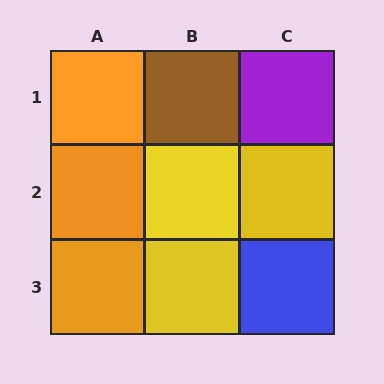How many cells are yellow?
3 cells are yellow.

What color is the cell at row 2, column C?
Yellow.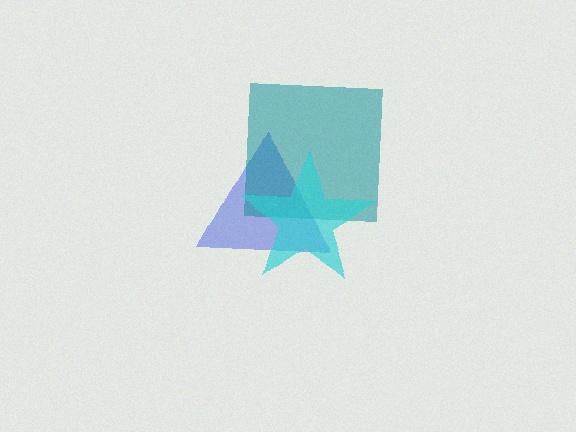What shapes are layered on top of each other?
The layered shapes are: a blue triangle, a teal square, a cyan star.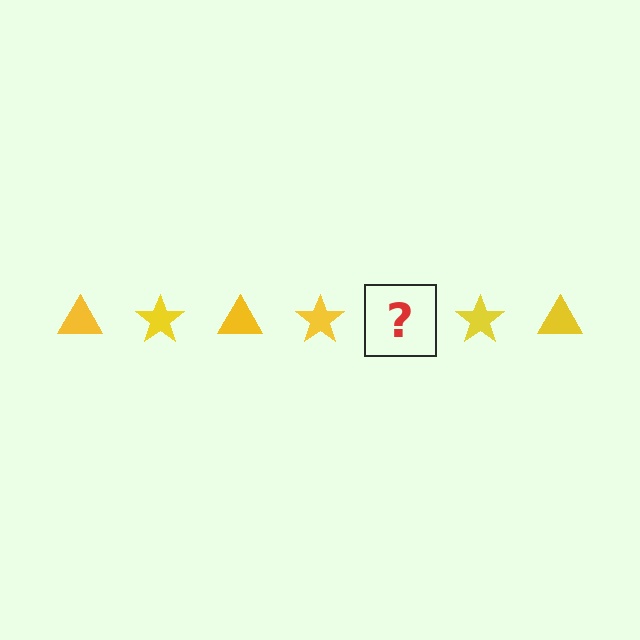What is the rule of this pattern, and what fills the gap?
The rule is that the pattern cycles through triangle, star shapes in yellow. The gap should be filled with a yellow triangle.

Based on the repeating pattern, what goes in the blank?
The blank should be a yellow triangle.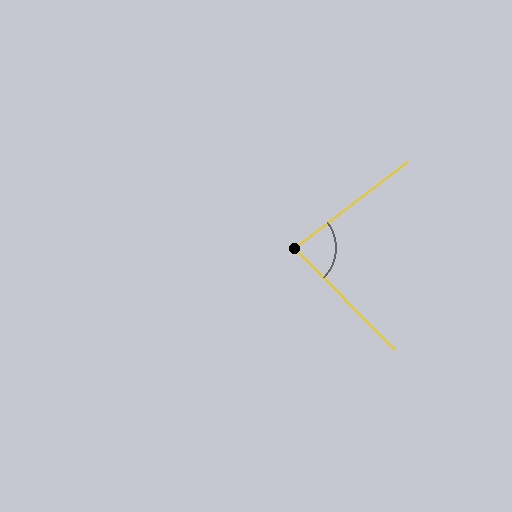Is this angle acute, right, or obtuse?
It is acute.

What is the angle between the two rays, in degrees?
Approximately 83 degrees.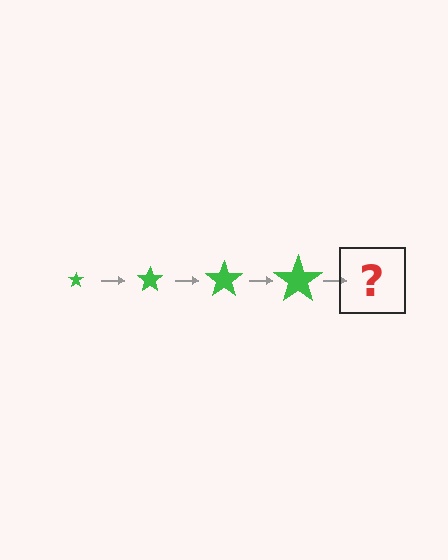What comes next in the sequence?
The next element should be a green star, larger than the previous one.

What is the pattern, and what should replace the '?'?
The pattern is that the star gets progressively larger each step. The '?' should be a green star, larger than the previous one.